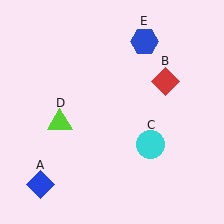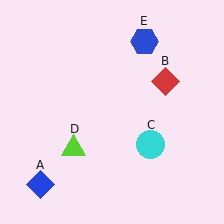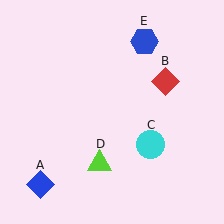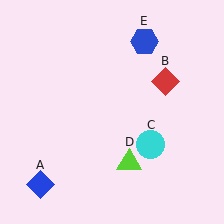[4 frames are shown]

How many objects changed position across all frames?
1 object changed position: lime triangle (object D).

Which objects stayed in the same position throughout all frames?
Blue diamond (object A) and red diamond (object B) and cyan circle (object C) and blue hexagon (object E) remained stationary.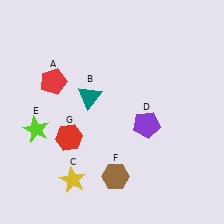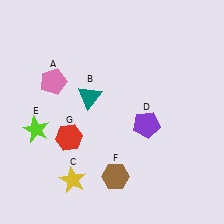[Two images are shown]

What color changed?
The pentagon (A) changed from red in Image 1 to pink in Image 2.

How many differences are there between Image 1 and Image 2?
There is 1 difference between the two images.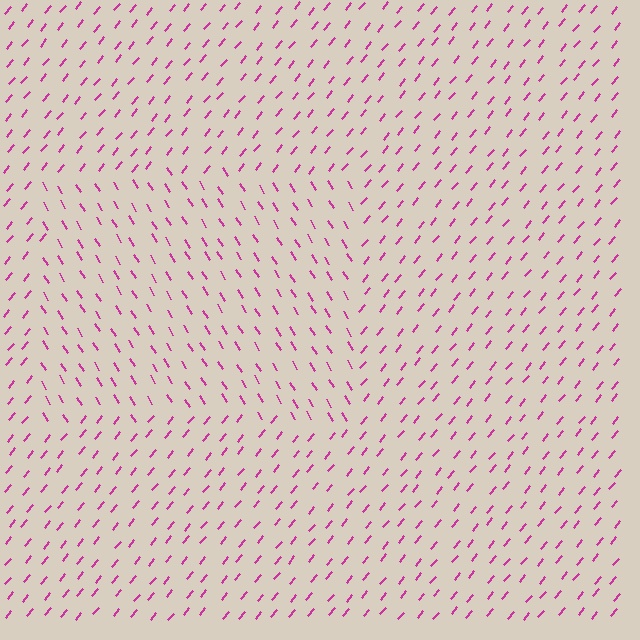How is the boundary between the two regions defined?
The boundary is defined purely by a change in line orientation (approximately 71 degrees difference). All lines are the same color and thickness.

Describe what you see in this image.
The image is filled with small magenta line segments. A rectangle region in the image has lines oriented differently from the surrounding lines, creating a visible texture boundary.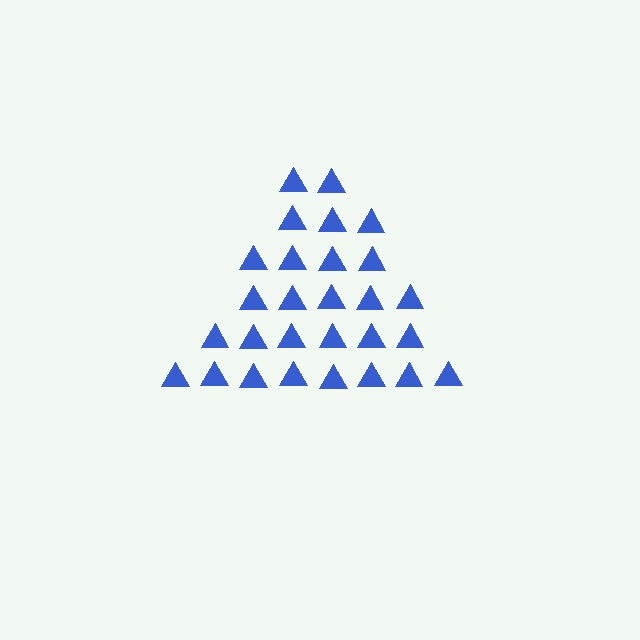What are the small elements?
The small elements are triangles.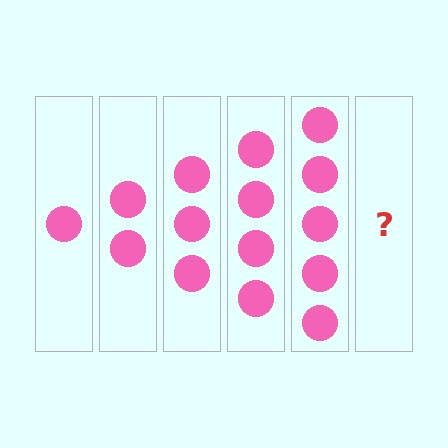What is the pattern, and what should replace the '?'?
The pattern is that each step adds one more circle. The '?' should be 6 circles.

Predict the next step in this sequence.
The next step is 6 circles.